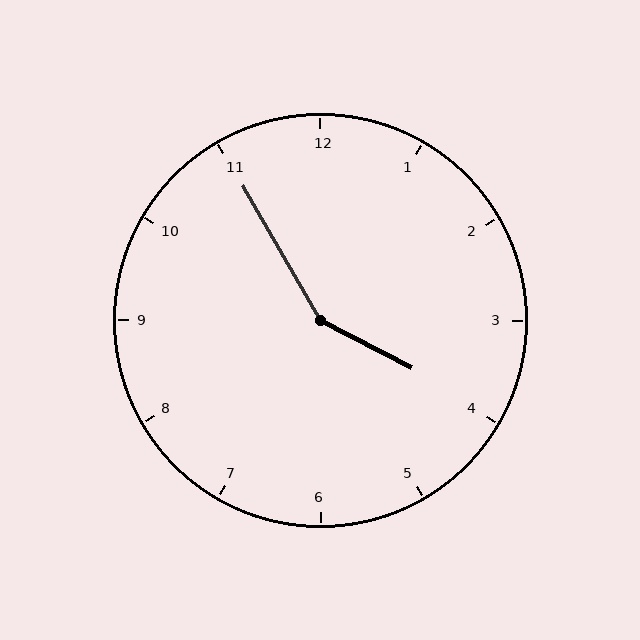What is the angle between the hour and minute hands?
Approximately 148 degrees.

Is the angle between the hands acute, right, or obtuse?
It is obtuse.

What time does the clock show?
3:55.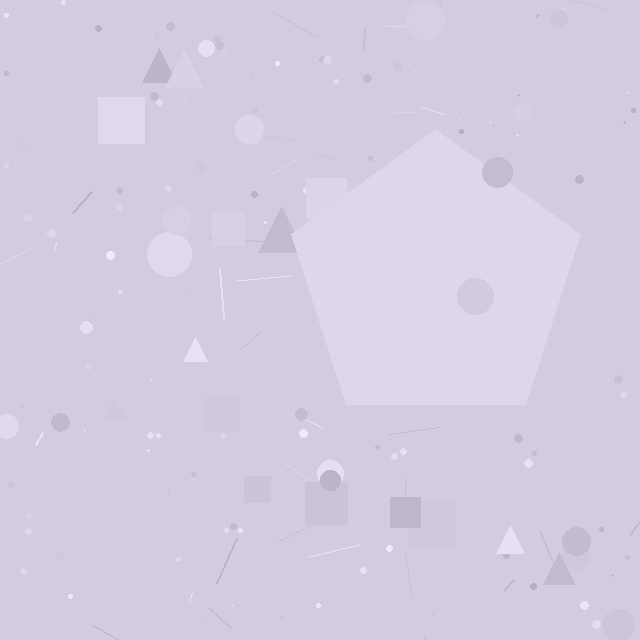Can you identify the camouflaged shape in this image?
The camouflaged shape is a pentagon.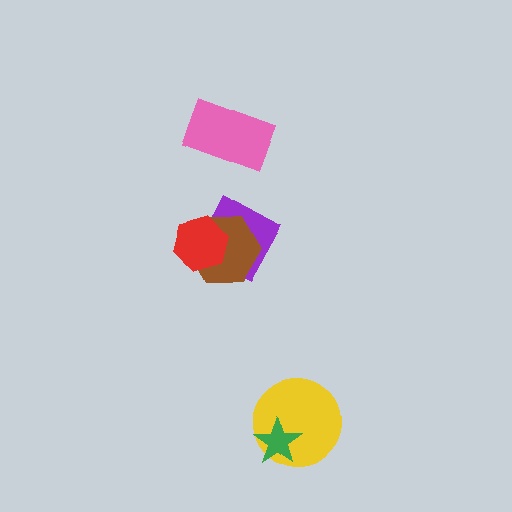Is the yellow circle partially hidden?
Yes, it is partially covered by another shape.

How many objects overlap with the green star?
1 object overlaps with the green star.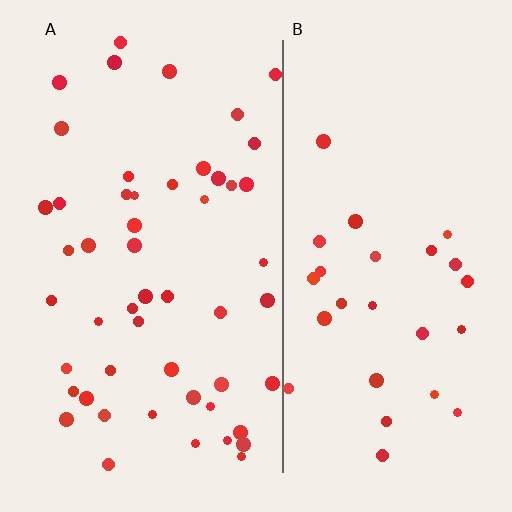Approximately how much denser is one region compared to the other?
Approximately 1.9× — region A over region B.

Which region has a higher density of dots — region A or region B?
A (the left).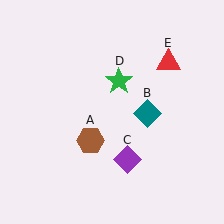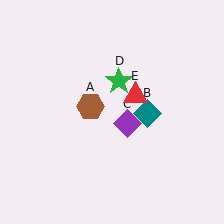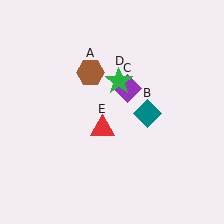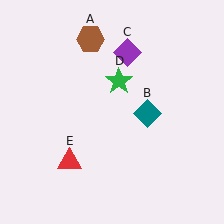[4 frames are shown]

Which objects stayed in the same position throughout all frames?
Teal diamond (object B) and green star (object D) remained stationary.